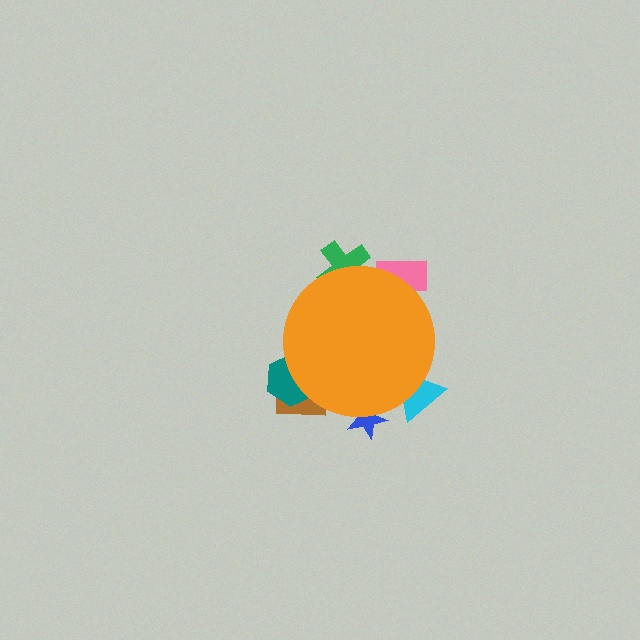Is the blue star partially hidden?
Yes, the blue star is partially hidden behind the orange circle.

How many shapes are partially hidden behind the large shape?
6 shapes are partially hidden.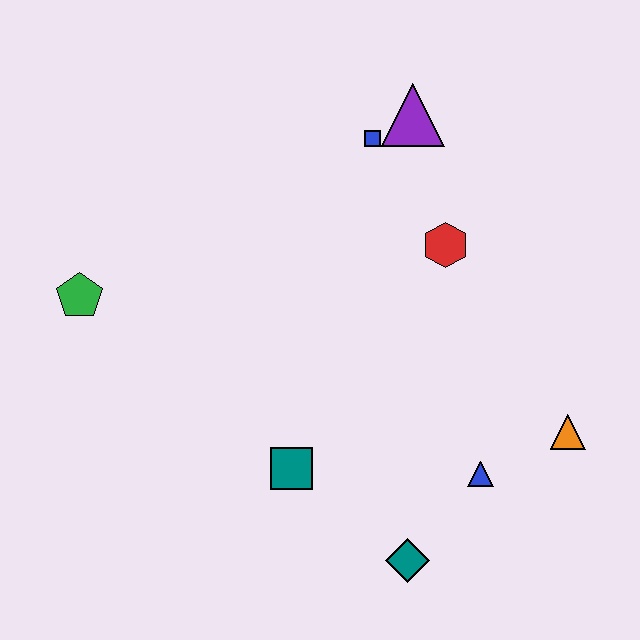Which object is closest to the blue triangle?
The orange triangle is closest to the blue triangle.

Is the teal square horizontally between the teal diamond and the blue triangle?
No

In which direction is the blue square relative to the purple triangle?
The blue square is to the left of the purple triangle.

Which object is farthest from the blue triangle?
The green pentagon is farthest from the blue triangle.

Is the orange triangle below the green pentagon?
Yes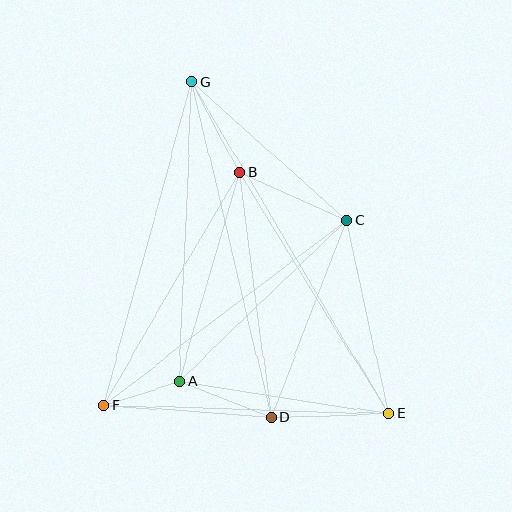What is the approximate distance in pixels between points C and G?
The distance between C and G is approximately 207 pixels.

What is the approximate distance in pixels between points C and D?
The distance between C and D is approximately 211 pixels.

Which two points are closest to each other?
Points A and F are closest to each other.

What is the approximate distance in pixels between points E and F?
The distance between E and F is approximately 285 pixels.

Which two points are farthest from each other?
Points E and G are farthest from each other.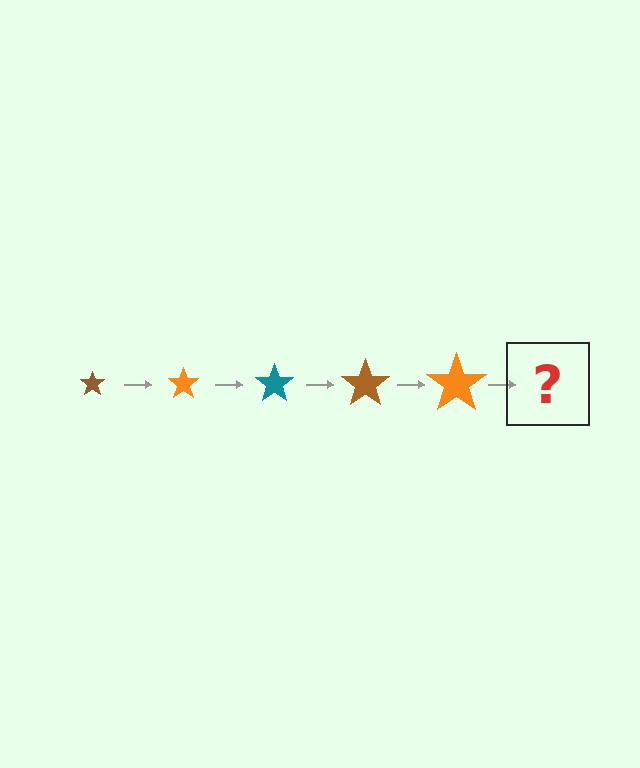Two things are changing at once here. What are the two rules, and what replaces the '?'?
The two rules are that the star grows larger each step and the color cycles through brown, orange, and teal. The '?' should be a teal star, larger than the previous one.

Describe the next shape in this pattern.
It should be a teal star, larger than the previous one.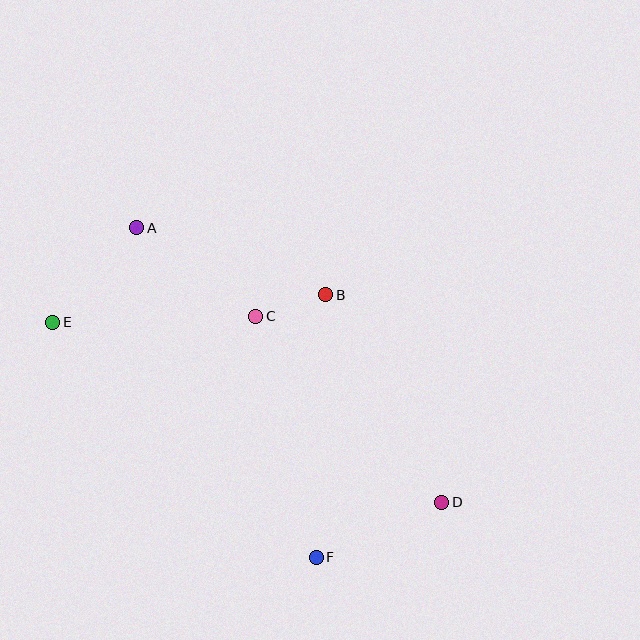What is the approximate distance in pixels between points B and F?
The distance between B and F is approximately 263 pixels.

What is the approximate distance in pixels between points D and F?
The distance between D and F is approximately 137 pixels.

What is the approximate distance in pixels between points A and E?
The distance between A and E is approximately 126 pixels.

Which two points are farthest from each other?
Points D and E are farthest from each other.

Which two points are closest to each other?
Points B and C are closest to each other.